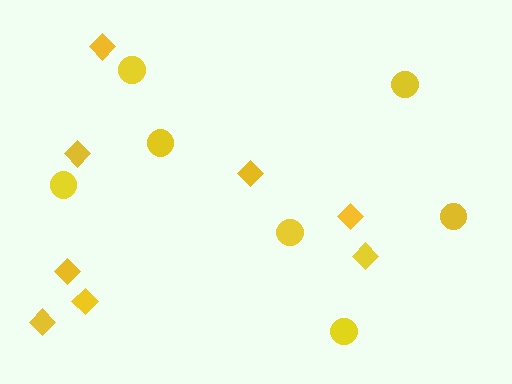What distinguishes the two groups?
There are 2 groups: one group of diamonds (8) and one group of circles (7).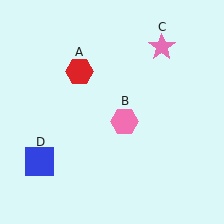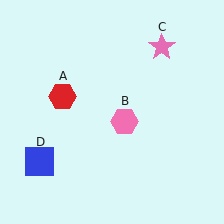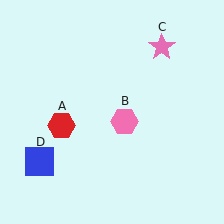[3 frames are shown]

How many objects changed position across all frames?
1 object changed position: red hexagon (object A).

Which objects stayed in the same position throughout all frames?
Pink hexagon (object B) and pink star (object C) and blue square (object D) remained stationary.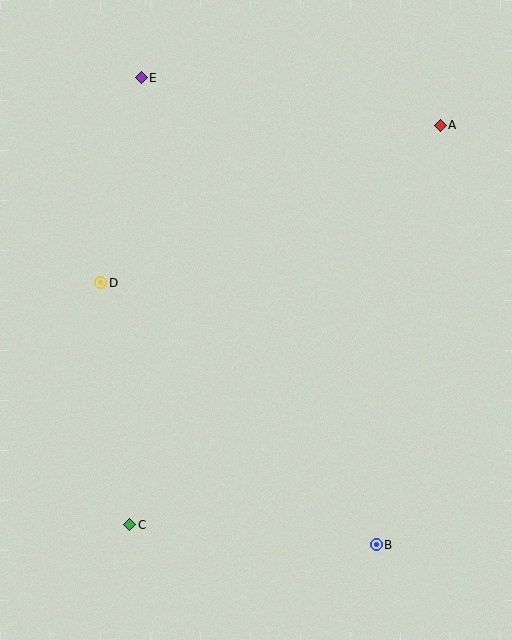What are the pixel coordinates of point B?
Point B is at (376, 545).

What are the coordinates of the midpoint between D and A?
The midpoint between D and A is at (271, 204).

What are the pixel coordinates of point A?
Point A is at (440, 125).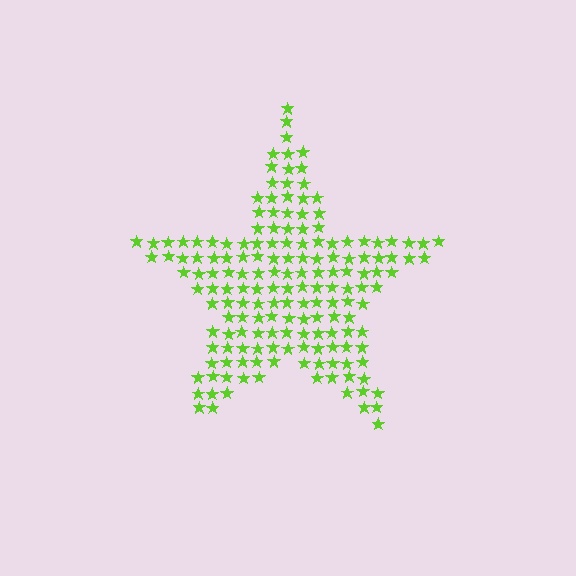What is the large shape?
The large shape is a star.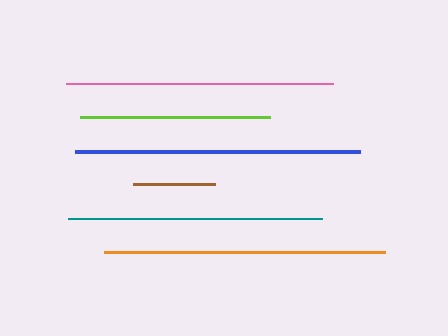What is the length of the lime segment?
The lime segment is approximately 190 pixels long.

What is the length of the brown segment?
The brown segment is approximately 81 pixels long.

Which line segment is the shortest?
The brown line is the shortest at approximately 81 pixels.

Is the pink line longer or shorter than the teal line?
The pink line is longer than the teal line.